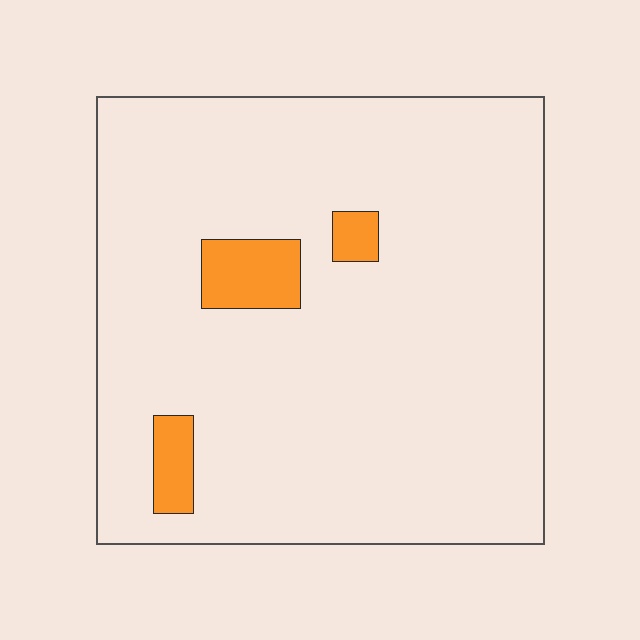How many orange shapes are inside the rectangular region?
3.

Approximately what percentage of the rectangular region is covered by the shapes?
Approximately 5%.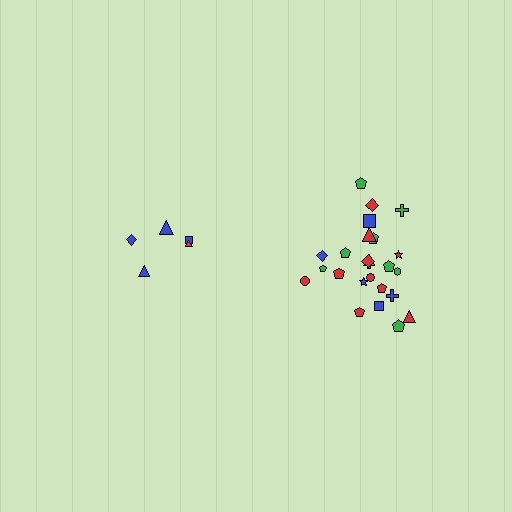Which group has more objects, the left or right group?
The right group.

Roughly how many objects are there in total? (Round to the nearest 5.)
Roughly 30 objects in total.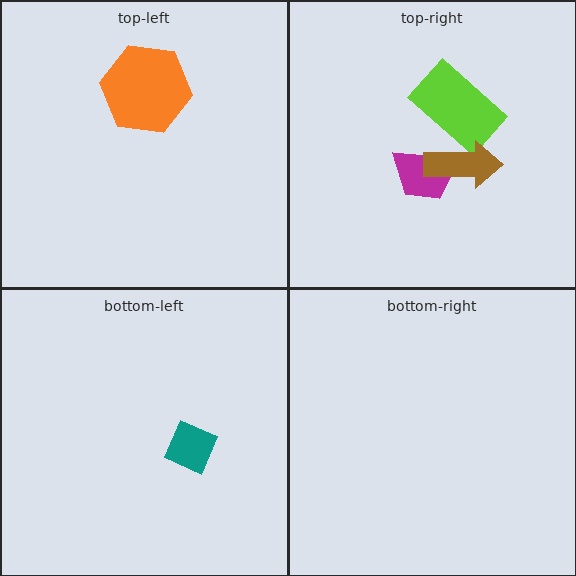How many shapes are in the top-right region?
3.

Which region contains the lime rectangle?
The top-right region.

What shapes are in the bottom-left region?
The teal diamond.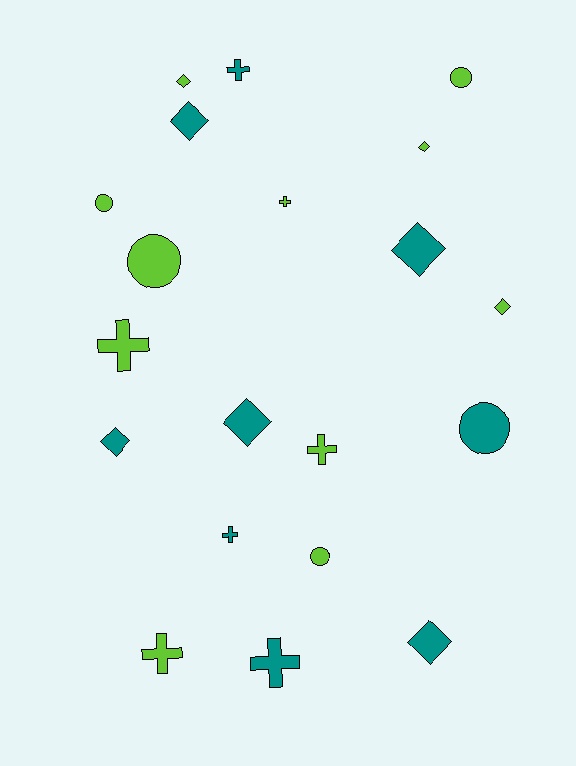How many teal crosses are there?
There are 3 teal crosses.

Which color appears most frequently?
Lime, with 11 objects.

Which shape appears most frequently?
Diamond, with 8 objects.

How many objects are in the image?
There are 20 objects.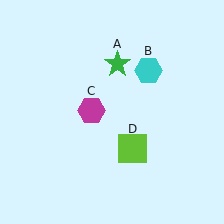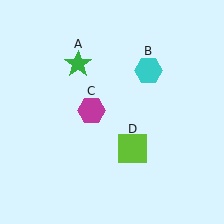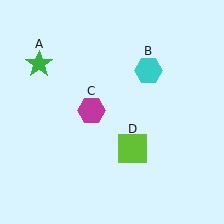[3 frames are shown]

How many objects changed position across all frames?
1 object changed position: green star (object A).